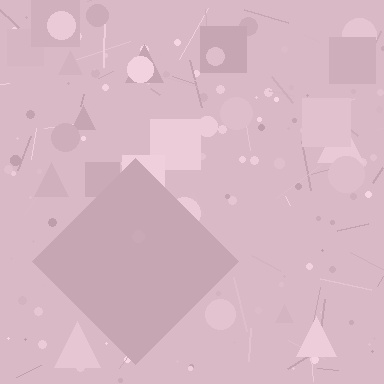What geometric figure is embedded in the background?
A diamond is embedded in the background.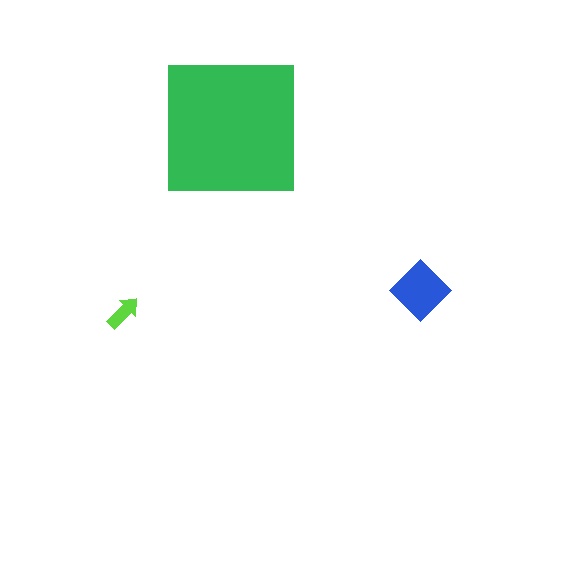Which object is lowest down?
The lime arrow is bottommost.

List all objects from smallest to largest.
The lime arrow, the blue diamond, the green square.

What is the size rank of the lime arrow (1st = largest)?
3rd.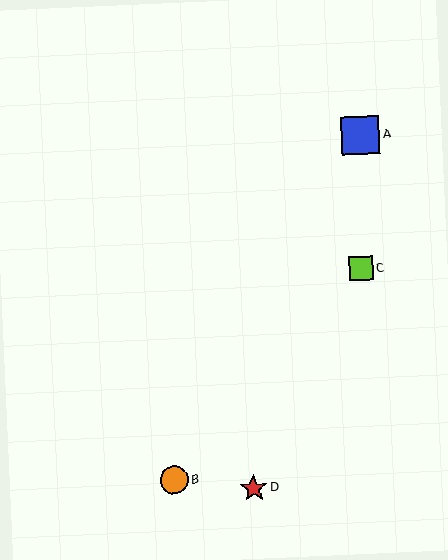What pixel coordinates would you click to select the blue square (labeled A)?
Click at (360, 135) to select the blue square A.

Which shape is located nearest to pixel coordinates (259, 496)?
The red star (labeled D) at (254, 488) is nearest to that location.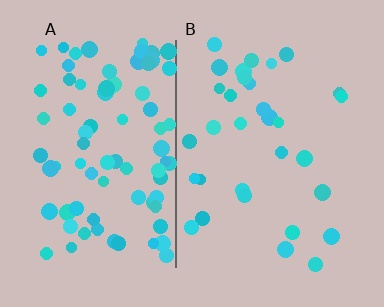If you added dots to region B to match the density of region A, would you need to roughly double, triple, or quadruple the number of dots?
Approximately triple.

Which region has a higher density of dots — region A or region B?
A (the left).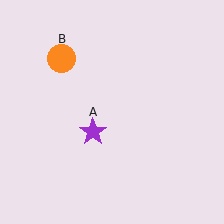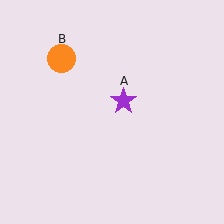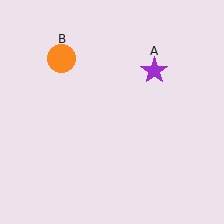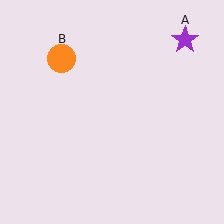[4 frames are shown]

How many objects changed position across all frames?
1 object changed position: purple star (object A).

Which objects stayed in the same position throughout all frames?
Orange circle (object B) remained stationary.